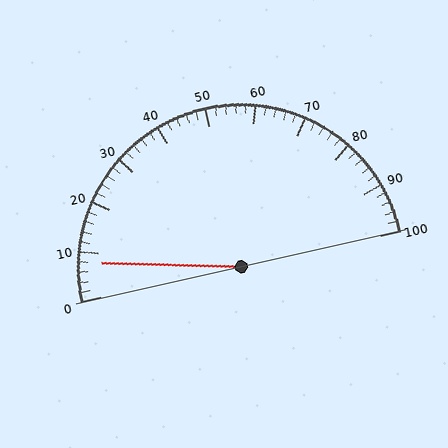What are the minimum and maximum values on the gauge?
The gauge ranges from 0 to 100.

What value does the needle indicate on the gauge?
The needle indicates approximately 8.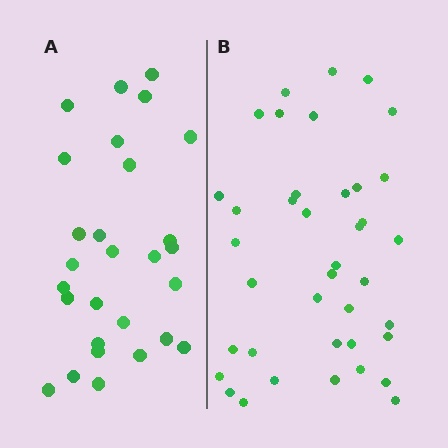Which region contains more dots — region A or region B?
Region B (the right region) has more dots.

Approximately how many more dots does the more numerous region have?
Region B has roughly 12 or so more dots than region A.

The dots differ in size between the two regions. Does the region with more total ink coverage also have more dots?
No. Region A has more total ink coverage because its dots are larger, but region B actually contains more individual dots. Total area can be misleading — the number of items is what matters here.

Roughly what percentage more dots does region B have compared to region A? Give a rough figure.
About 40% more.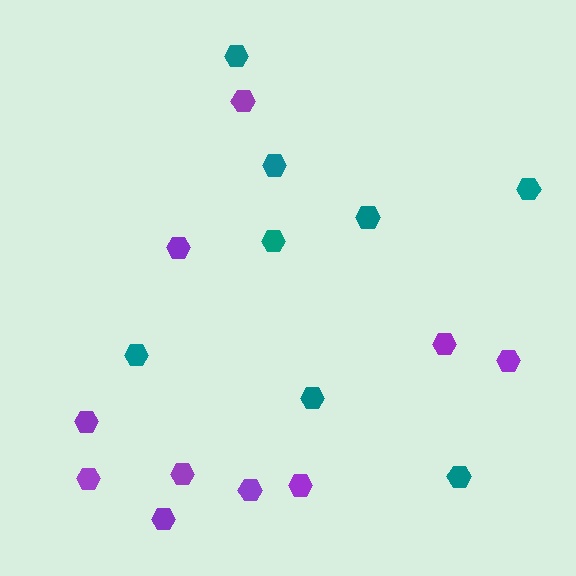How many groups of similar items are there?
There are 2 groups: one group of teal hexagons (8) and one group of purple hexagons (10).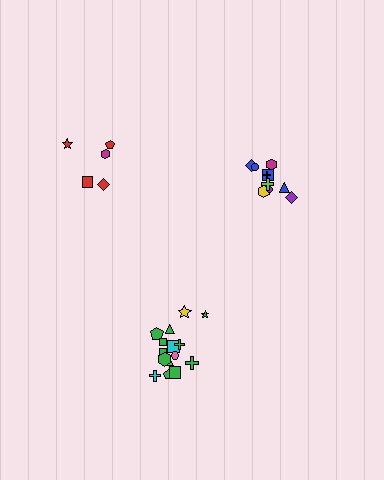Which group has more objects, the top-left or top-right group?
The top-right group.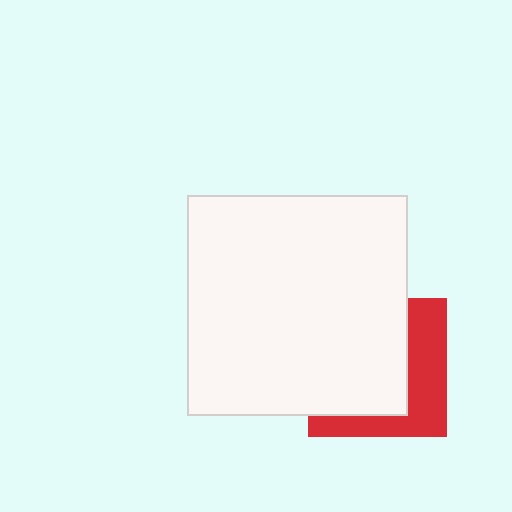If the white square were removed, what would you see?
You would see the complete red square.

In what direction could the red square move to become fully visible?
The red square could move right. That would shift it out from behind the white square entirely.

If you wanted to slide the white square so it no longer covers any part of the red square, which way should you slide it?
Slide it left — that is the most direct way to separate the two shapes.